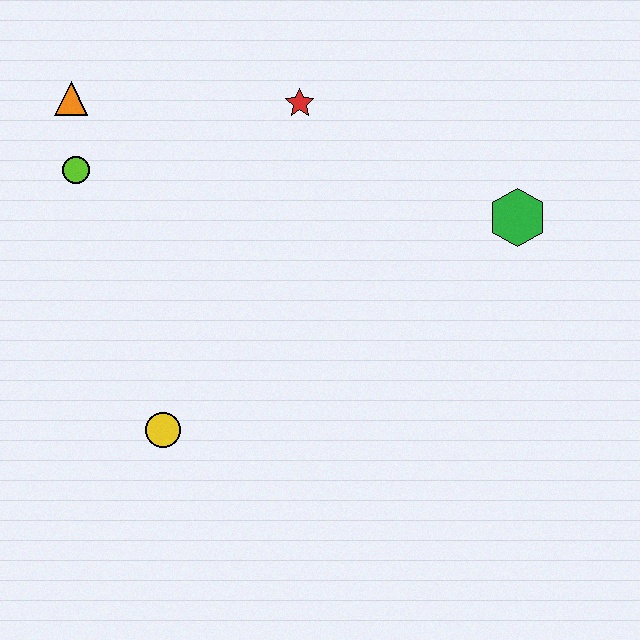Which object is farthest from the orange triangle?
The green hexagon is farthest from the orange triangle.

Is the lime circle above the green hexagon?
Yes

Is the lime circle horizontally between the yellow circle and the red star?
No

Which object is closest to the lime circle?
The orange triangle is closest to the lime circle.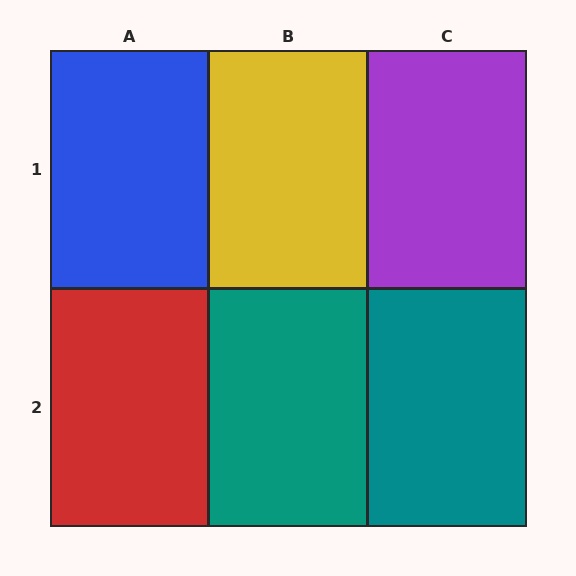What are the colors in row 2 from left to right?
Red, teal, teal.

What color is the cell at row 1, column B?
Yellow.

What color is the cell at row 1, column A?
Blue.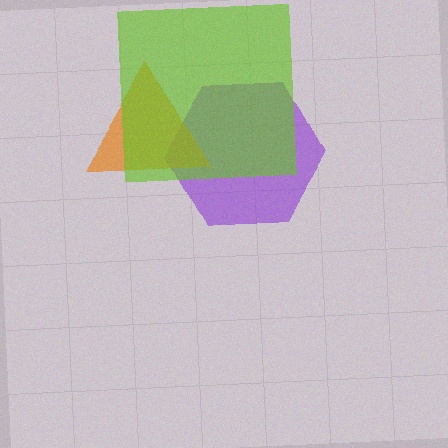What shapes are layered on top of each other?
The layered shapes are: a purple hexagon, an orange triangle, a lime square.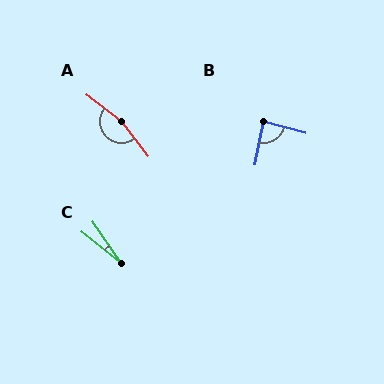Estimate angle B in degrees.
Approximately 86 degrees.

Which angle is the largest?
A, at approximately 165 degrees.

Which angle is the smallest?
C, at approximately 16 degrees.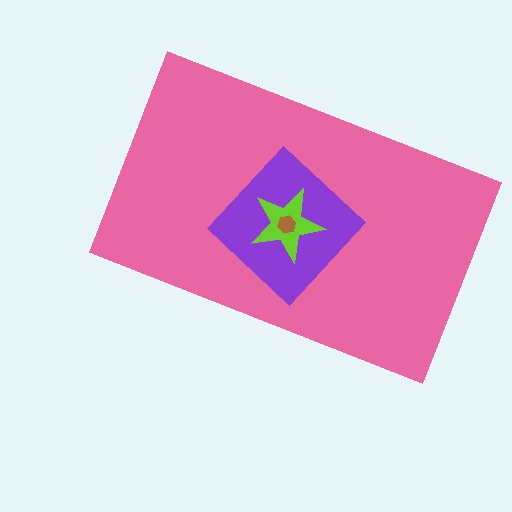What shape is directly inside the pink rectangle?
The purple diamond.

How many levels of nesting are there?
4.